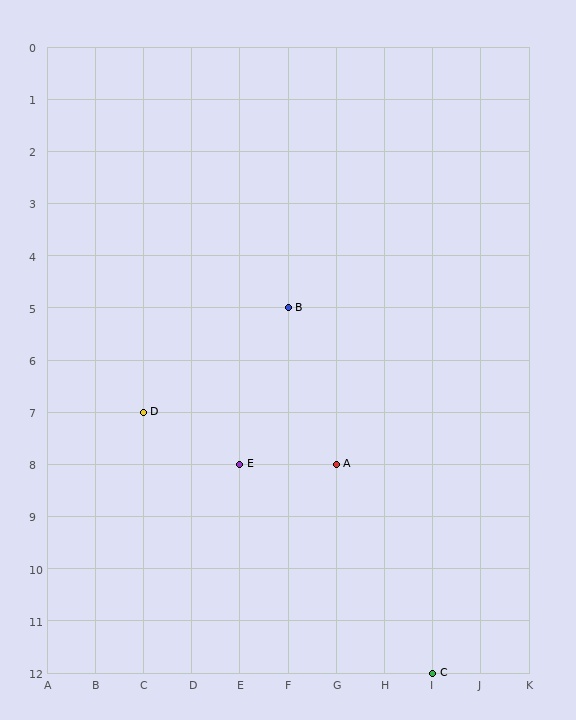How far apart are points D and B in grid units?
Points D and B are 3 columns and 2 rows apart (about 3.6 grid units diagonally).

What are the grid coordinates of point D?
Point D is at grid coordinates (C, 7).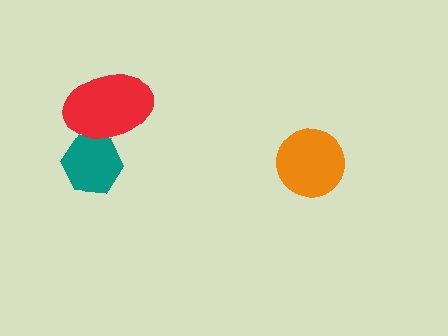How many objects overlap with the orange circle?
0 objects overlap with the orange circle.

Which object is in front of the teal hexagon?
The red ellipse is in front of the teal hexagon.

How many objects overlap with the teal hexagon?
1 object overlaps with the teal hexagon.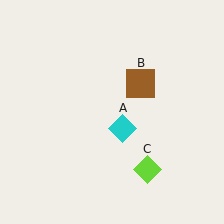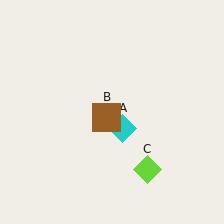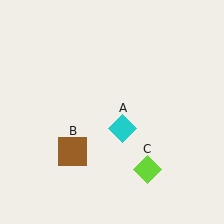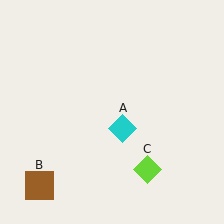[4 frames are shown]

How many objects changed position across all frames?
1 object changed position: brown square (object B).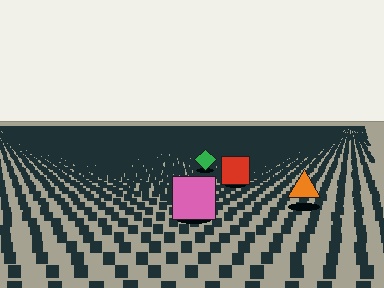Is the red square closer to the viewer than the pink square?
No. The pink square is closer — you can tell from the texture gradient: the ground texture is coarser near it.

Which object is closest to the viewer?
The pink square is closest. The texture marks near it are larger and more spread out.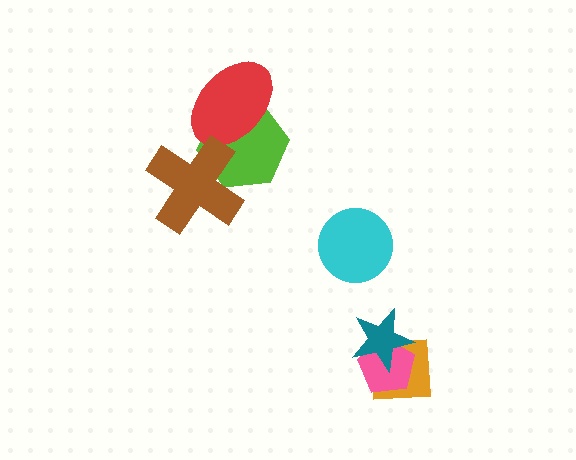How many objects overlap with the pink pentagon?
2 objects overlap with the pink pentagon.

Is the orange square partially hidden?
Yes, it is partially covered by another shape.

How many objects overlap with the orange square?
2 objects overlap with the orange square.